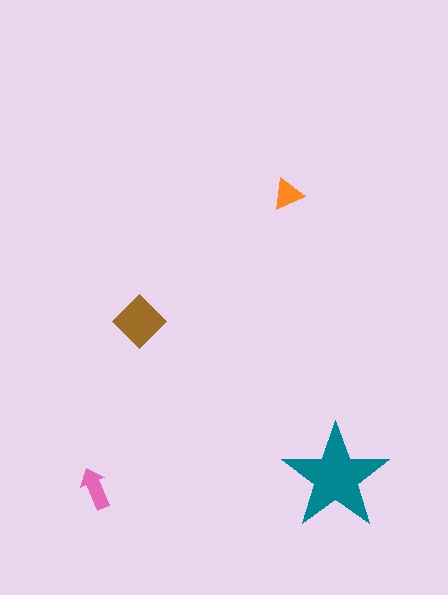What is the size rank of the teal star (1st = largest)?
1st.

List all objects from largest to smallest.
The teal star, the brown diamond, the pink arrow, the orange triangle.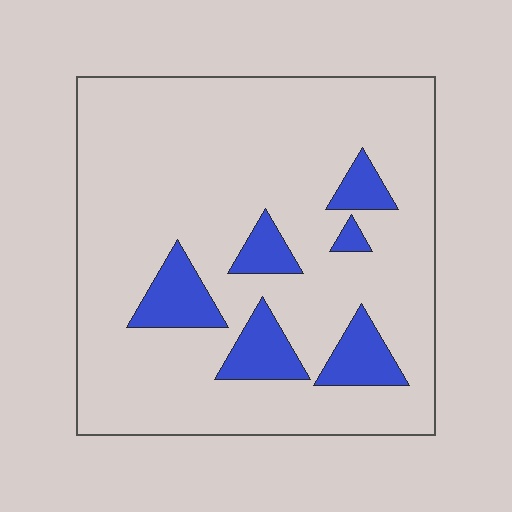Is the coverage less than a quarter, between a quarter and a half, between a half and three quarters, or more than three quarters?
Less than a quarter.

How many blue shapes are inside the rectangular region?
6.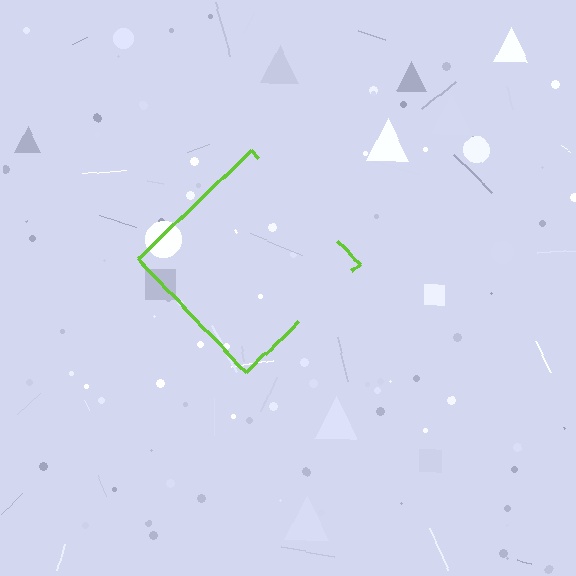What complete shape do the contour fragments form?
The contour fragments form a diamond.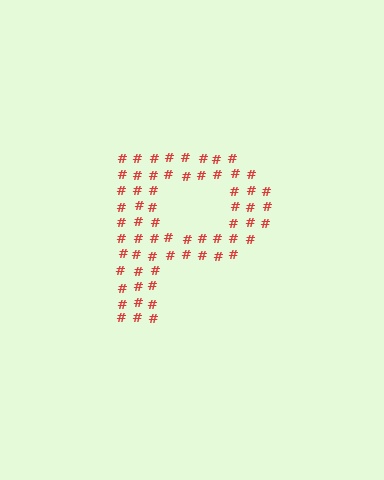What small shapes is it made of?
It is made of small hash symbols.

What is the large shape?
The large shape is the letter P.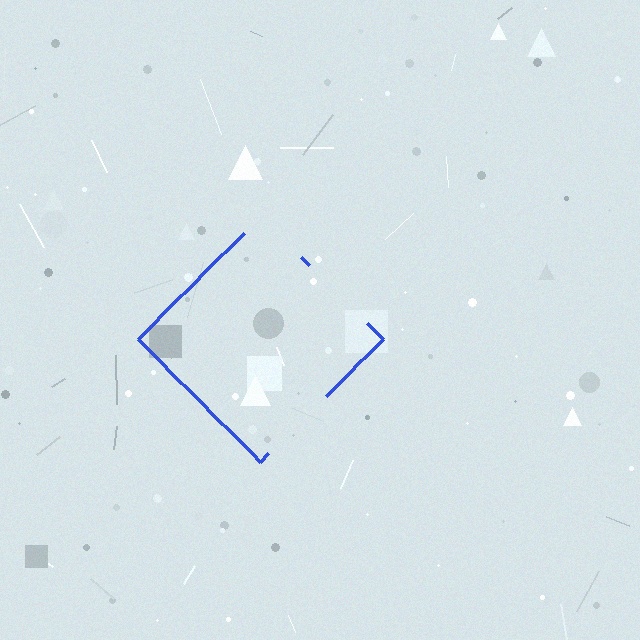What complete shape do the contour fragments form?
The contour fragments form a diamond.